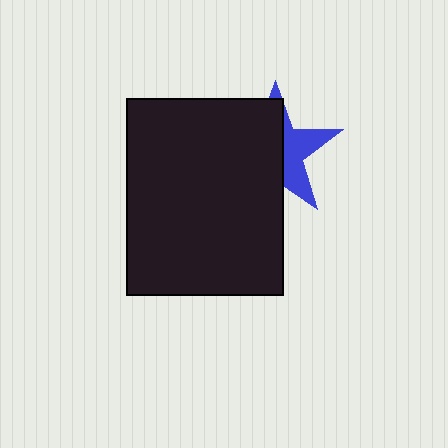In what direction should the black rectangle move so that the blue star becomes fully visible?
The black rectangle should move left. That is the shortest direction to clear the overlap and leave the blue star fully visible.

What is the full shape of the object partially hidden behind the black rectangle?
The partially hidden object is a blue star.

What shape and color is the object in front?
The object in front is a black rectangle.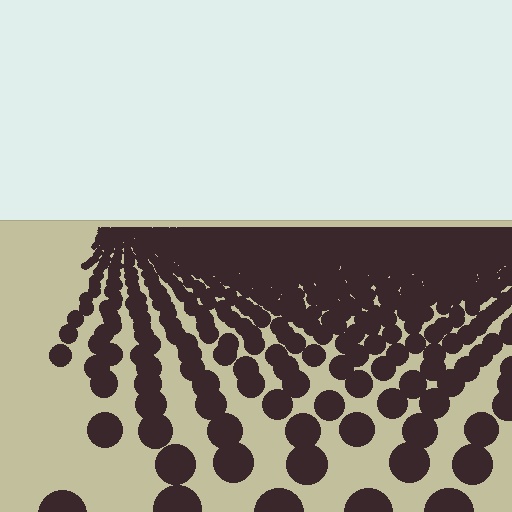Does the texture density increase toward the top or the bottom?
Density increases toward the top.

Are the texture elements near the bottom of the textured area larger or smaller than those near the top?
Larger. Near the bottom, elements are closer to the viewer and appear at a bigger on-screen size.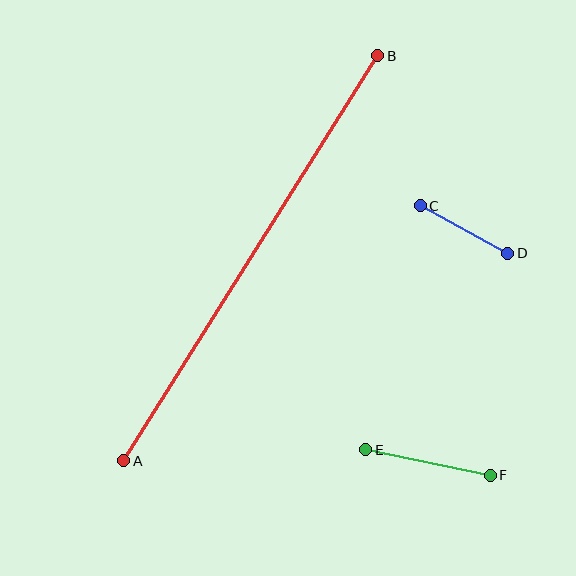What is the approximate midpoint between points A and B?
The midpoint is at approximately (251, 258) pixels.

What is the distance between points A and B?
The distance is approximately 478 pixels.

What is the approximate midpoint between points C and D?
The midpoint is at approximately (464, 230) pixels.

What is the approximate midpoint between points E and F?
The midpoint is at approximately (428, 462) pixels.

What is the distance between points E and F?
The distance is approximately 127 pixels.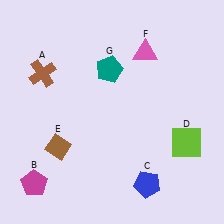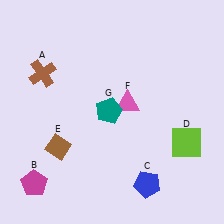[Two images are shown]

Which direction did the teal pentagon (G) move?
The teal pentagon (G) moved down.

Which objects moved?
The objects that moved are: the pink triangle (F), the teal pentagon (G).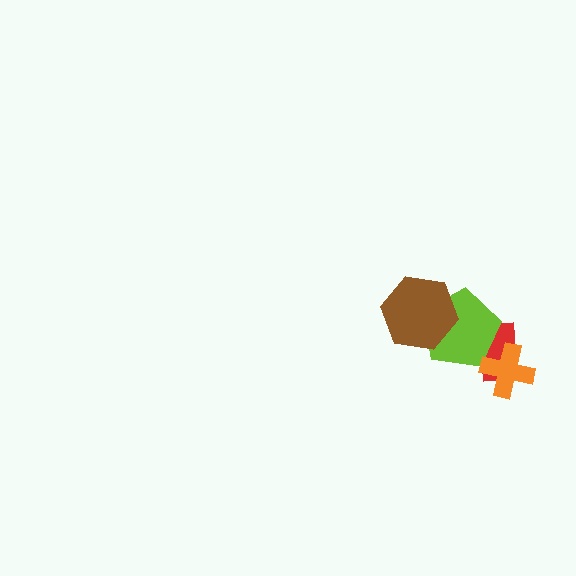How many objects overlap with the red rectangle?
2 objects overlap with the red rectangle.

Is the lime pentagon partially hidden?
Yes, it is partially covered by another shape.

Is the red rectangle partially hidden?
Yes, it is partially covered by another shape.